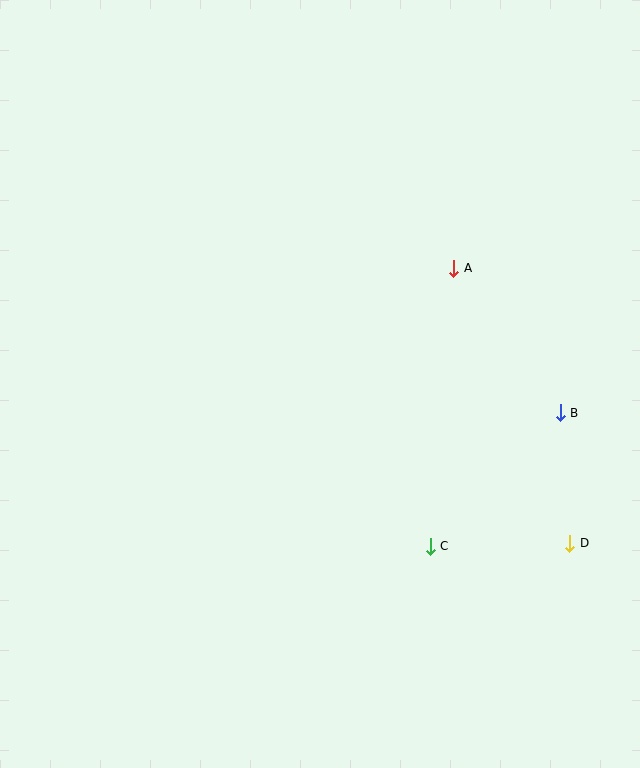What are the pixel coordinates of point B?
Point B is at (560, 413).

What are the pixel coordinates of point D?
Point D is at (570, 543).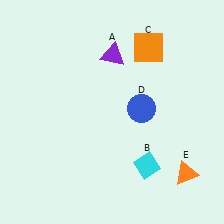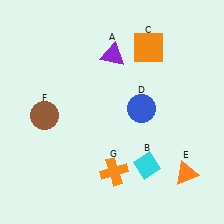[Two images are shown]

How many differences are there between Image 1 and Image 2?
There are 2 differences between the two images.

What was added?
A brown circle (F), an orange cross (G) were added in Image 2.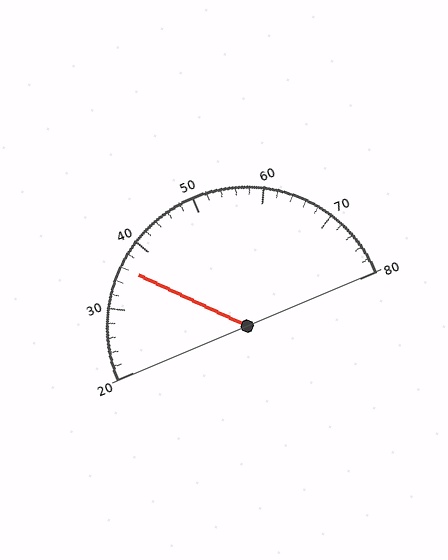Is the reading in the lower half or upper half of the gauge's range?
The reading is in the lower half of the range (20 to 80).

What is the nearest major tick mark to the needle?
The nearest major tick mark is 40.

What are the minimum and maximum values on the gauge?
The gauge ranges from 20 to 80.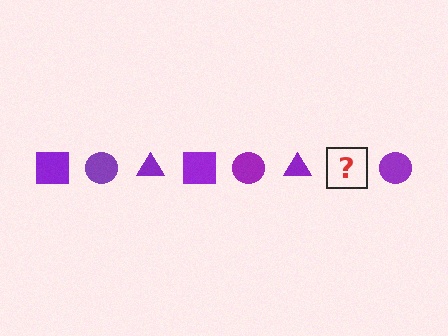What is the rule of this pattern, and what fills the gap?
The rule is that the pattern cycles through square, circle, triangle shapes in purple. The gap should be filled with a purple square.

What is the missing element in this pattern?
The missing element is a purple square.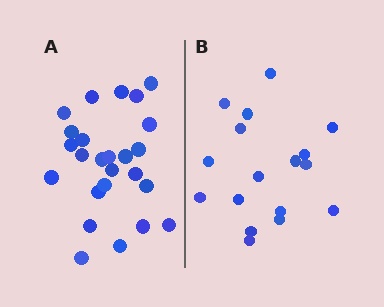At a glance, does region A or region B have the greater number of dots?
Region A (the left region) has more dots.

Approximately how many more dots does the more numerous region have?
Region A has roughly 8 or so more dots than region B.